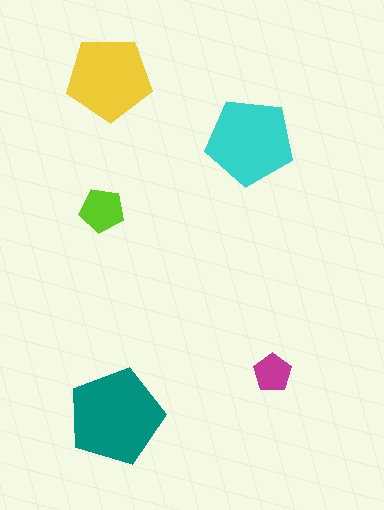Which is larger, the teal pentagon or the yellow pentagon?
The teal one.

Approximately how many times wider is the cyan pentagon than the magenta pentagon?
About 2.5 times wider.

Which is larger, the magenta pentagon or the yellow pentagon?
The yellow one.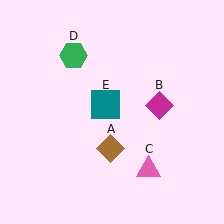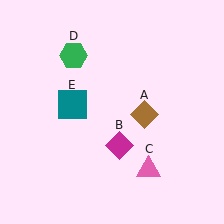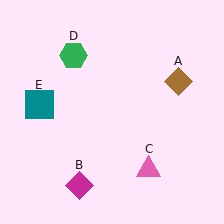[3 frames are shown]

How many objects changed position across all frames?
3 objects changed position: brown diamond (object A), magenta diamond (object B), teal square (object E).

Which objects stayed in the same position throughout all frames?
Pink triangle (object C) and green hexagon (object D) remained stationary.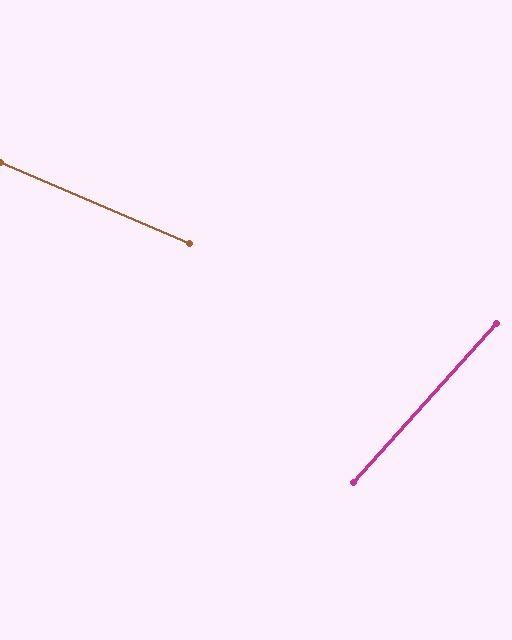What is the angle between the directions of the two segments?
Approximately 71 degrees.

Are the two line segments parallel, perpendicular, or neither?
Neither parallel nor perpendicular — they differ by about 71°.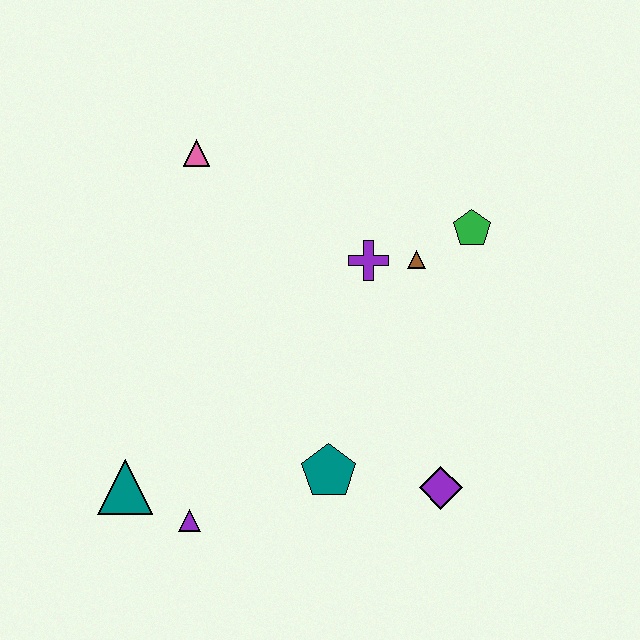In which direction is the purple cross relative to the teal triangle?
The purple cross is to the right of the teal triangle.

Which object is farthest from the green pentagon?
The teal triangle is farthest from the green pentagon.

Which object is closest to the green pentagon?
The brown triangle is closest to the green pentagon.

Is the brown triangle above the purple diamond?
Yes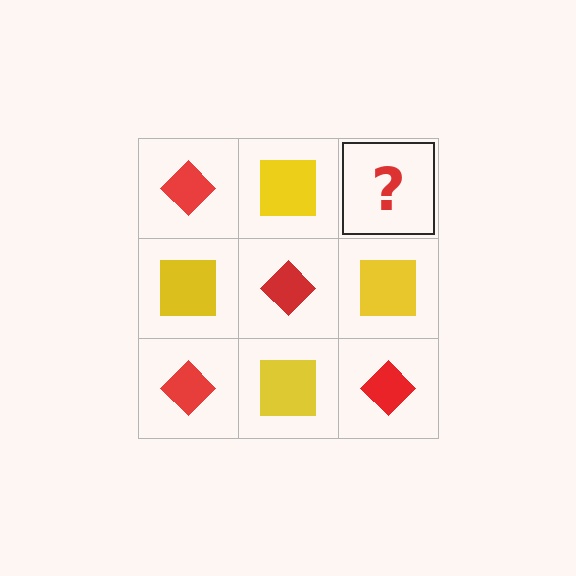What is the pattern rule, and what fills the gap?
The rule is that it alternates red diamond and yellow square in a checkerboard pattern. The gap should be filled with a red diamond.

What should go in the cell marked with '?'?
The missing cell should contain a red diamond.